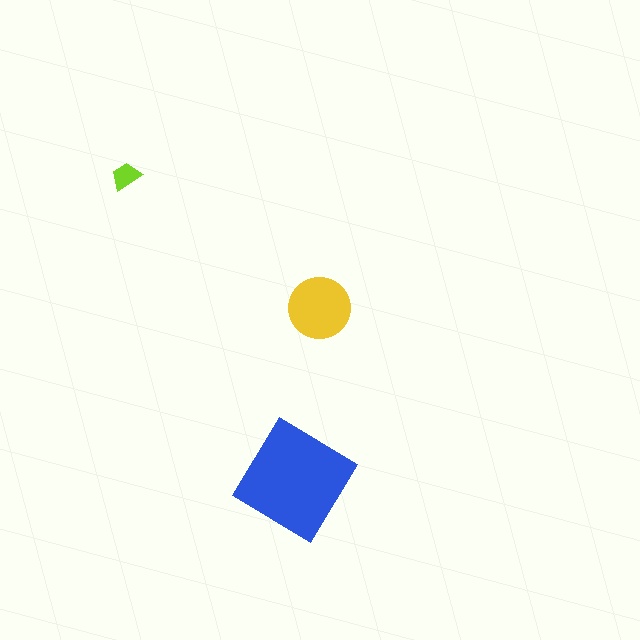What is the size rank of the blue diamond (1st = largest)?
1st.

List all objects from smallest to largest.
The lime trapezoid, the yellow circle, the blue diamond.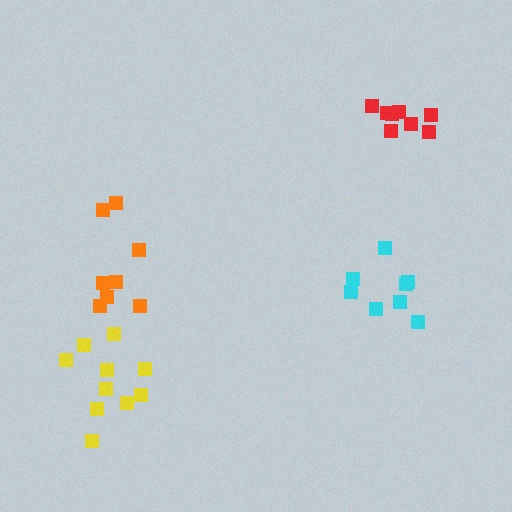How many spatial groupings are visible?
There are 4 spatial groupings.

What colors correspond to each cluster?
The clusters are colored: cyan, orange, red, yellow.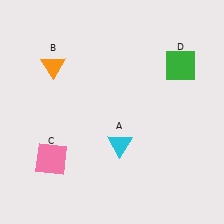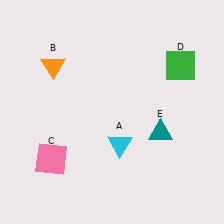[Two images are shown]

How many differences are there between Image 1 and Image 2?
There is 1 difference between the two images.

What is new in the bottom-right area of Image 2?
A teal triangle (E) was added in the bottom-right area of Image 2.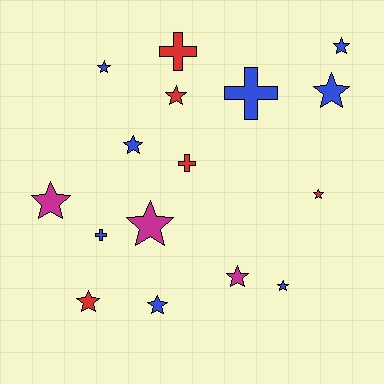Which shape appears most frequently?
Star, with 12 objects.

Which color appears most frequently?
Blue, with 8 objects.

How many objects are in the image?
There are 16 objects.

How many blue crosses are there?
There are 2 blue crosses.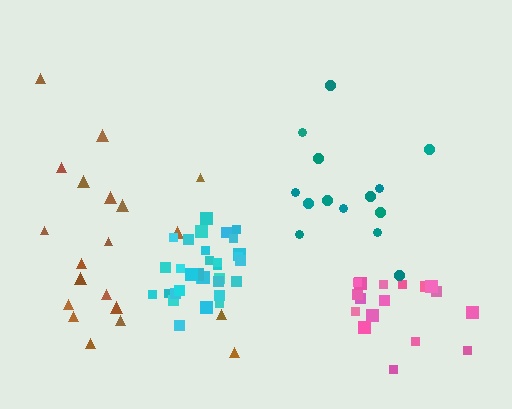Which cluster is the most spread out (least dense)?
Brown.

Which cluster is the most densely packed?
Cyan.